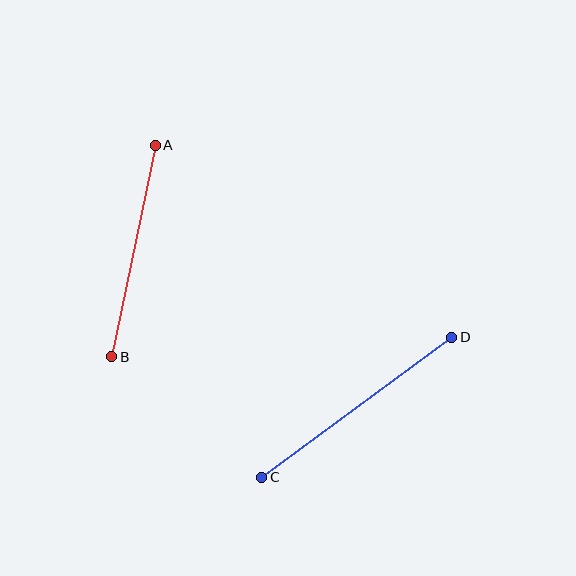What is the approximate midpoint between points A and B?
The midpoint is at approximately (134, 251) pixels.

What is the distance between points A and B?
The distance is approximately 216 pixels.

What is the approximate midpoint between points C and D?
The midpoint is at approximately (357, 407) pixels.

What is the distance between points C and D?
The distance is approximately 236 pixels.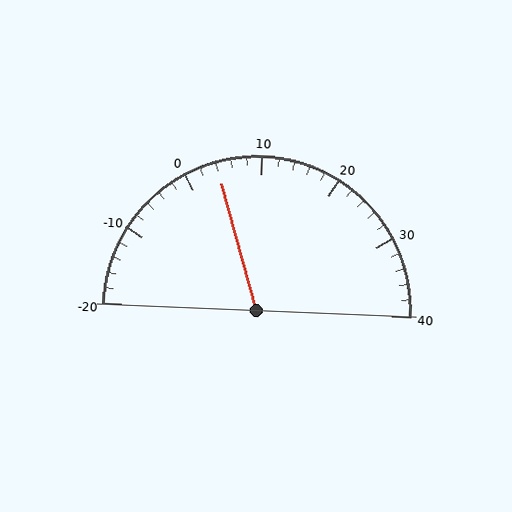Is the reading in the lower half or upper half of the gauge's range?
The reading is in the lower half of the range (-20 to 40).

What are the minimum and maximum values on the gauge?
The gauge ranges from -20 to 40.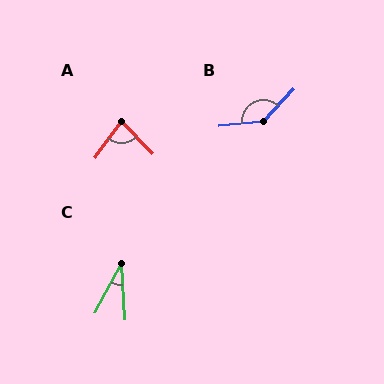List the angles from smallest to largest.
C (32°), A (81°), B (139°).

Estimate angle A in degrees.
Approximately 81 degrees.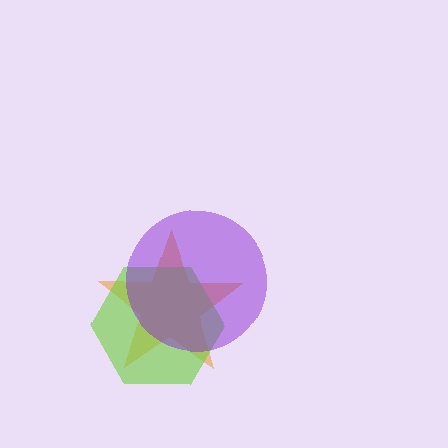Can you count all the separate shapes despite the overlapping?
Yes, there are 3 separate shapes.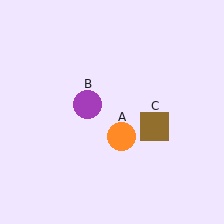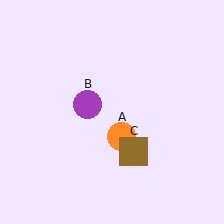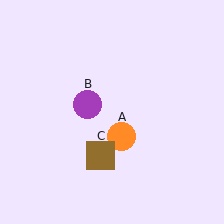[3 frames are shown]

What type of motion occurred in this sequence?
The brown square (object C) rotated clockwise around the center of the scene.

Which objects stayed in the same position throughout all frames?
Orange circle (object A) and purple circle (object B) remained stationary.